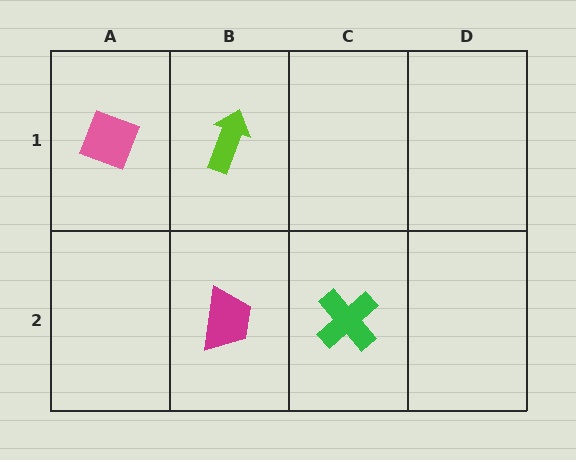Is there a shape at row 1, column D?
No, that cell is empty.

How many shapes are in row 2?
2 shapes.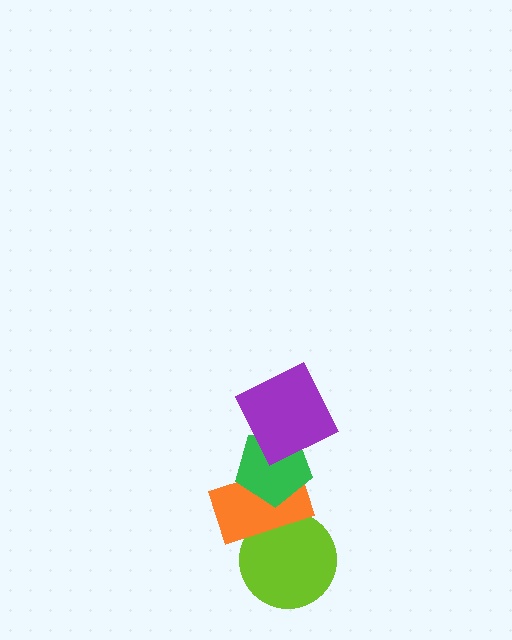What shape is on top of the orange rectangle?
The green pentagon is on top of the orange rectangle.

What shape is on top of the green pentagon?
The purple square is on top of the green pentagon.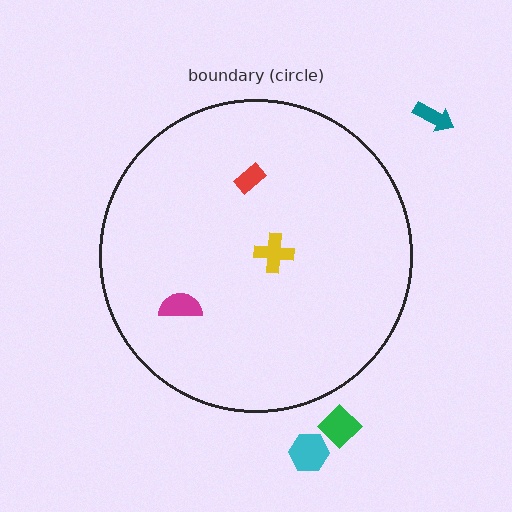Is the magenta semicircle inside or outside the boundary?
Inside.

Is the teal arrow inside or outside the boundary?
Outside.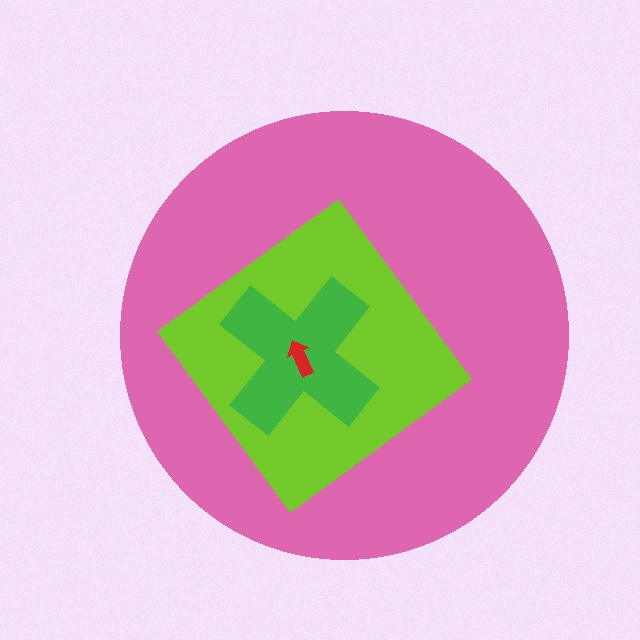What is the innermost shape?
The red arrow.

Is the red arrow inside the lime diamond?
Yes.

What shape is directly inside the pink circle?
The lime diamond.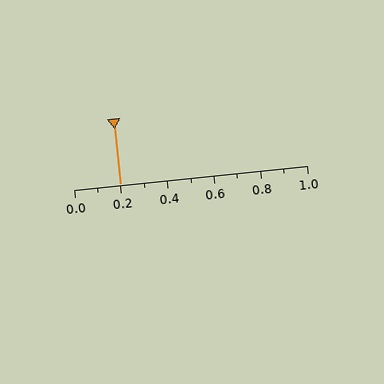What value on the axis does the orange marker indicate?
The marker indicates approximately 0.2.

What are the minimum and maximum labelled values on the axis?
The axis runs from 0.0 to 1.0.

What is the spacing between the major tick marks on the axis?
The major ticks are spaced 0.2 apart.